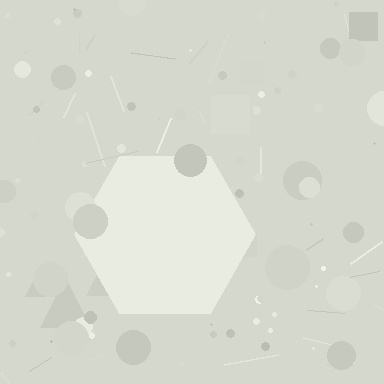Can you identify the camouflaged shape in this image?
The camouflaged shape is a hexagon.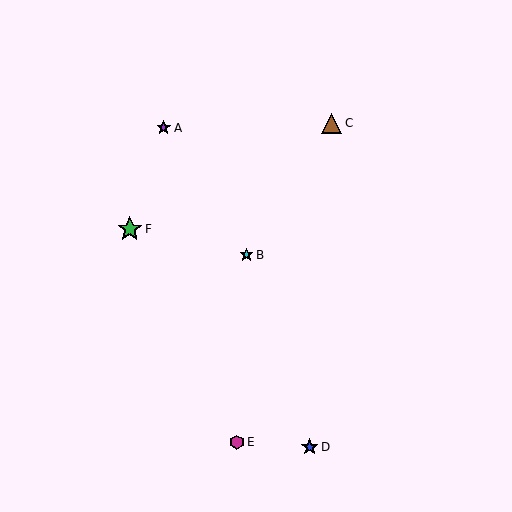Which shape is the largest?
The green star (labeled F) is the largest.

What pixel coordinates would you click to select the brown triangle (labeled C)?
Click at (332, 123) to select the brown triangle C.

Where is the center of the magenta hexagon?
The center of the magenta hexagon is at (237, 442).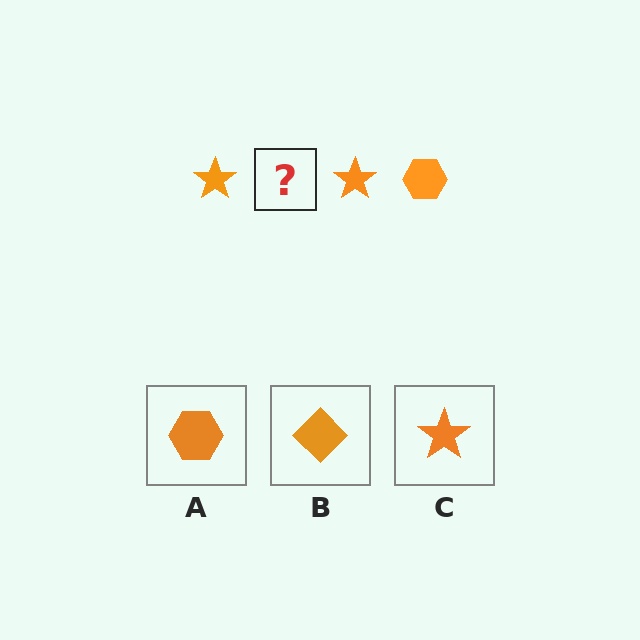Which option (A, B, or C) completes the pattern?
A.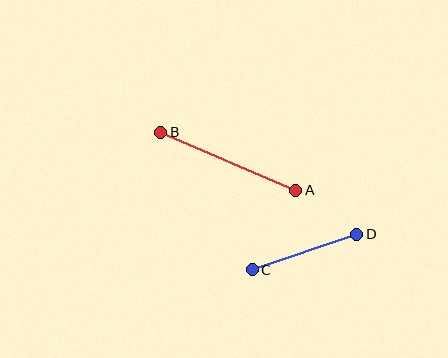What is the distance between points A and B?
The distance is approximately 147 pixels.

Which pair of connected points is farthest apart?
Points A and B are farthest apart.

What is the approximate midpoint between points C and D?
The midpoint is at approximately (305, 252) pixels.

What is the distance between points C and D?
The distance is approximately 110 pixels.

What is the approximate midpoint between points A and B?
The midpoint is at approximately (228, 161) pixels.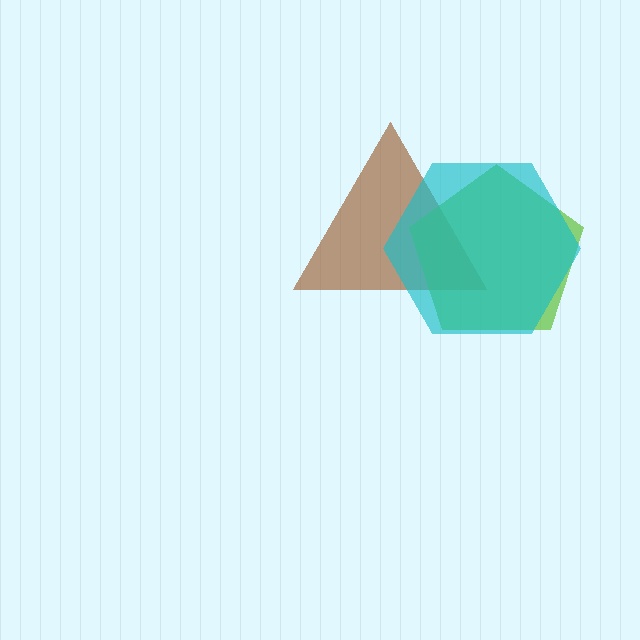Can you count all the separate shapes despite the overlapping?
Yes, there are 3 separate shapes.